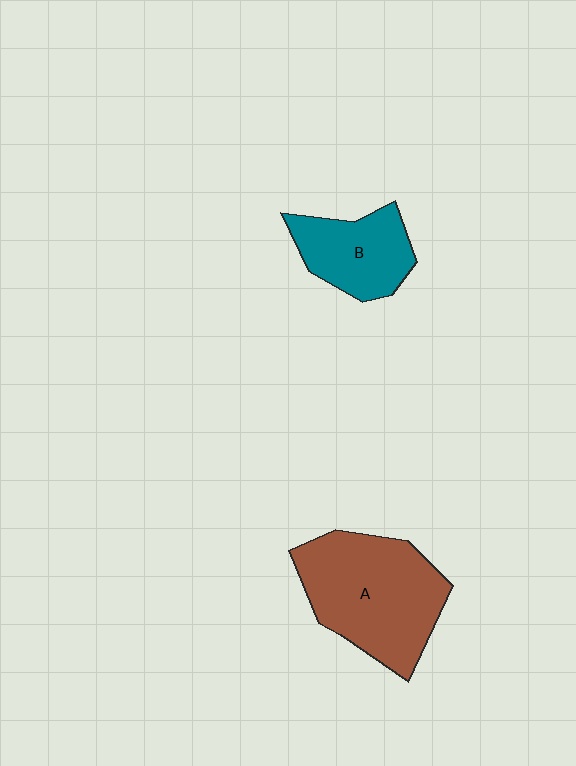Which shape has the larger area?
Shape A (brown).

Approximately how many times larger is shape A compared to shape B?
Approximately 1.8 times.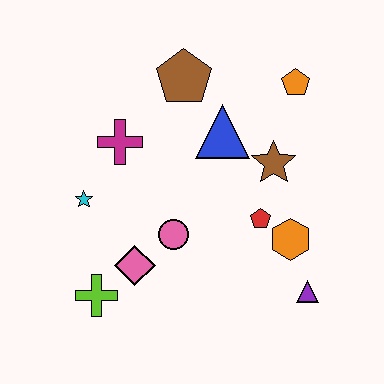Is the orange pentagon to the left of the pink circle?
No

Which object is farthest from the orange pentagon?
The lime cross is farthest from the orange pentagon.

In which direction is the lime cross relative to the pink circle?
The lime cross is to the left of the pink circle.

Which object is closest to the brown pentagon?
The blue triangle is closest to the brown pentagon.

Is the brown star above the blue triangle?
No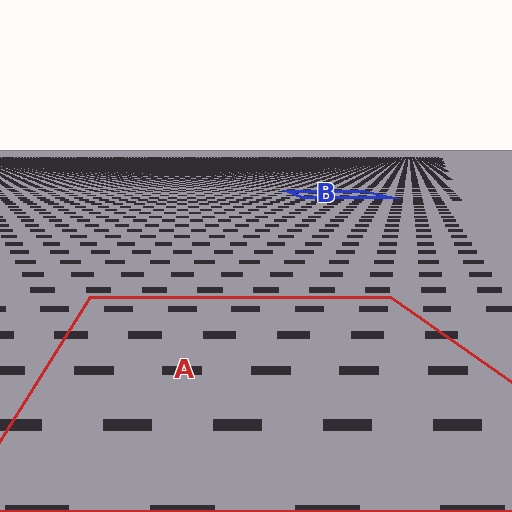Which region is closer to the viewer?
Region A is closer. The texture elements there are larger and more spread out.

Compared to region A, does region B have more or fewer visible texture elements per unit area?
Region B has more texture elements per unit area — they are packed more densely because it is farther away.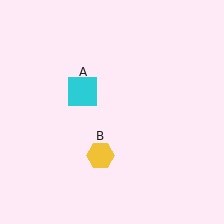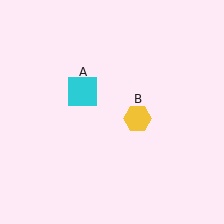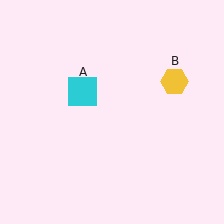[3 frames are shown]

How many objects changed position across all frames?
1 object changed position: yellow hexagon (object B).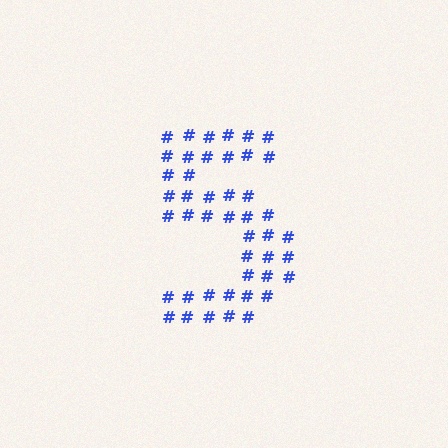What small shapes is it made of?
It is made of small hash symbols.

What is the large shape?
The large shape is the digit 5.